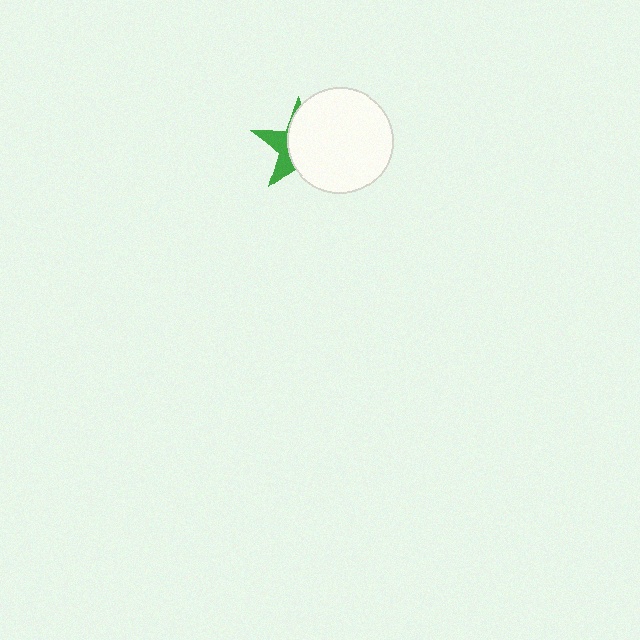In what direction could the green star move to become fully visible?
The green star could move left. That would shift it out from behind the white circle entirely.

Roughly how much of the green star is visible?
A small part of it is visible (roughly 34%).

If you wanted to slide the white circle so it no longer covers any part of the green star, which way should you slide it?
Slide it right — that is the most direct way to separate the two shapes.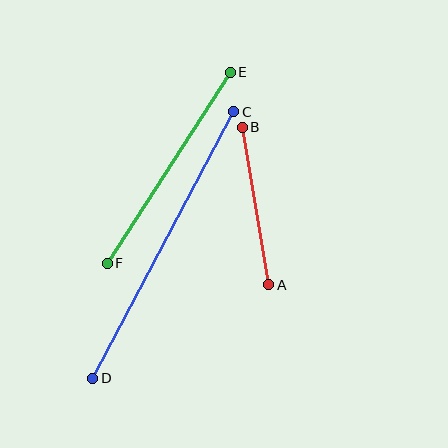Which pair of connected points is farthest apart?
Points C and D are farthest apart.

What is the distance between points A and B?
The distance is approximately 160 pixels.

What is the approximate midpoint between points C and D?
The midpoint is at approximately (163, 245) pixels.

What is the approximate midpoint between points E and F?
The midpoint is at approximately (169, 168) pixels.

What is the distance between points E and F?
The distance is approximately 227 pixels.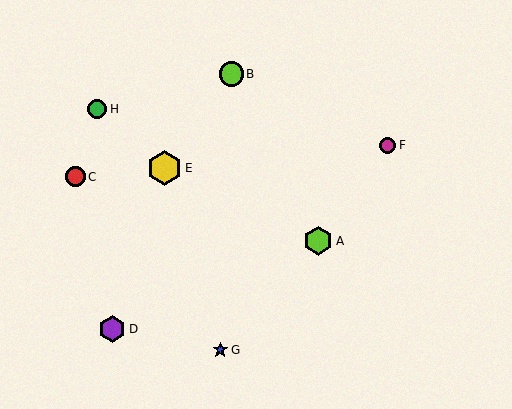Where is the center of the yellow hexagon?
The center of the yellow hexagon is at (165, 168).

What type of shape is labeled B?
Shape B is a lime circle.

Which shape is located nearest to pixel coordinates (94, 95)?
The green circle (labeled H) at (97, 109) is nearest to that location.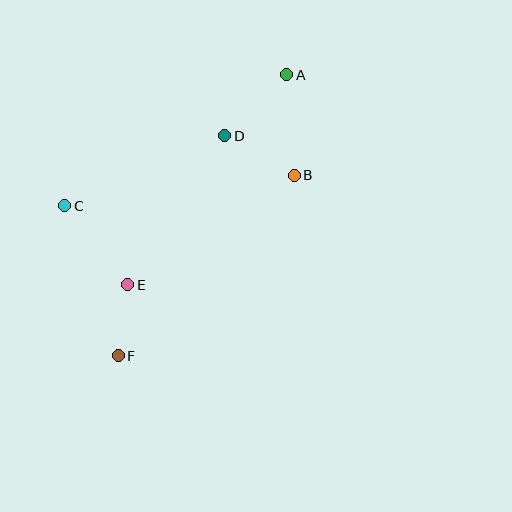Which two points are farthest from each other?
Points A and F are farthest from each other.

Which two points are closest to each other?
Points E and F are closest to each other.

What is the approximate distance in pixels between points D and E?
The distance between D and E is approximately 178 pixels.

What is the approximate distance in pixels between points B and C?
The distance between B and C is approximately 231 pixels.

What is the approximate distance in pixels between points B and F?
The distance between B and F is approximately 252 pixels.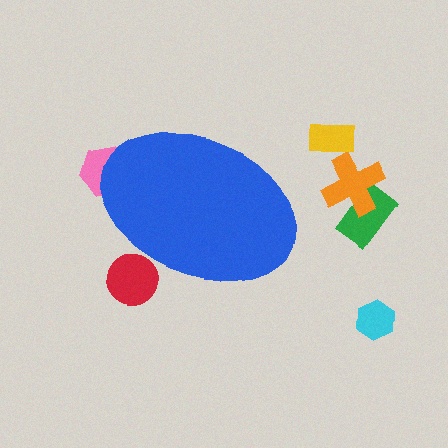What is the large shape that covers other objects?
A blue ellipse.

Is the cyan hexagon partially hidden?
No, the cyan hexagon is fully visible.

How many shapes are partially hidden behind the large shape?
2 shapes are partially hidden.